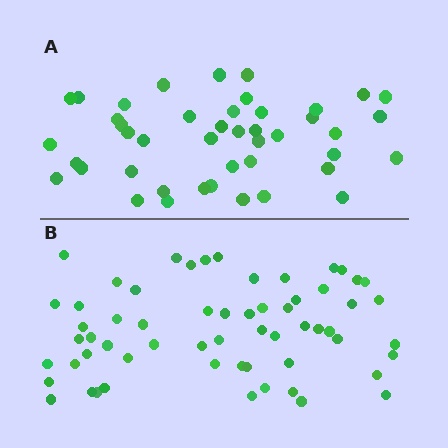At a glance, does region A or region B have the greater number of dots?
Region B (the bottom region) has more dots.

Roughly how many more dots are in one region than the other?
Region B has approximately 15 more dots than region A.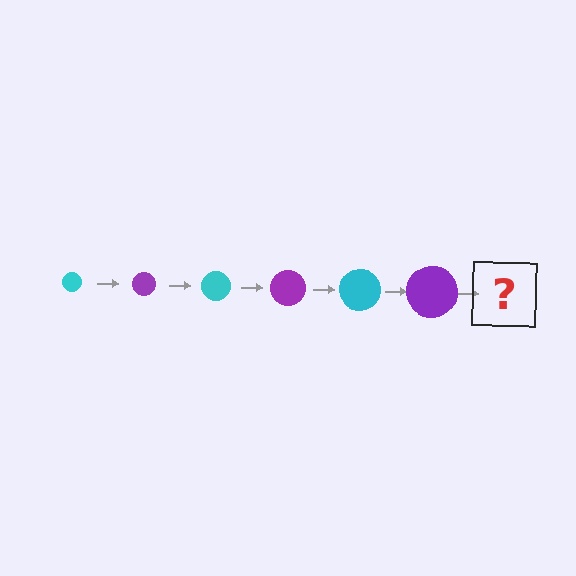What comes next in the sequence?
The next element should be a cyan circle, larger than the previous one.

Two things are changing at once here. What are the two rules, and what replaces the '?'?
The two rules are that the circle grows larger each step and the color cycles through cyan and purple. The '?' should be a cyan circle, larger than the previous one.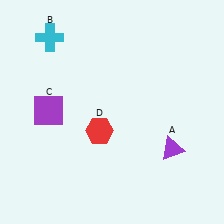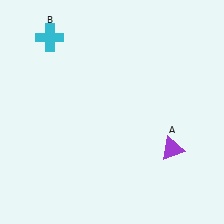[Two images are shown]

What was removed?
The purple square (C), the red hexagon (D) were removed in Image 2.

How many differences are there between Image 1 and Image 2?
There are 2 differences between the two images.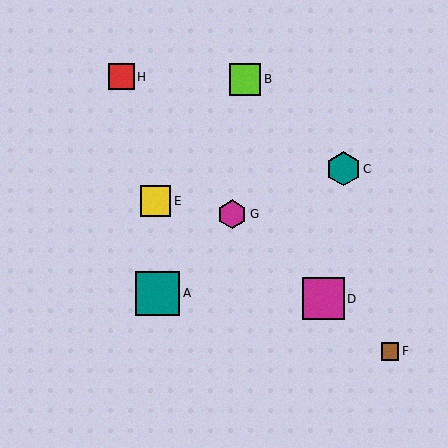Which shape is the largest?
The teal square (labeled A) is the largest.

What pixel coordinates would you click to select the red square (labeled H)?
Click at (121, 77) to select the red square H.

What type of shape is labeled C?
Shape C is a teal hexagon.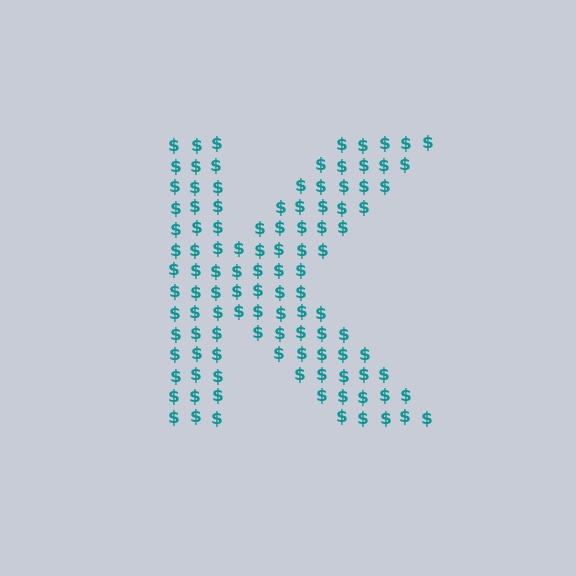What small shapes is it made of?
It is made of small dollar signs.